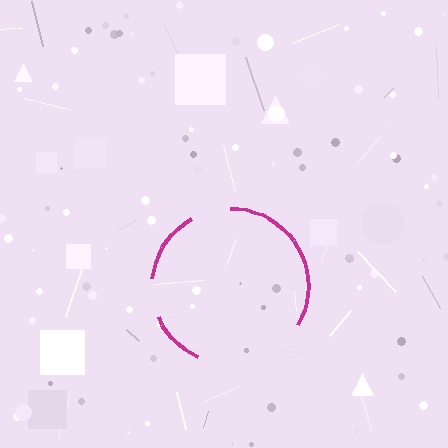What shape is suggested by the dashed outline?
The dashed outline suggests a circle.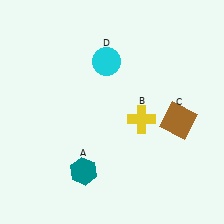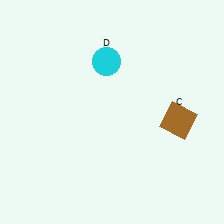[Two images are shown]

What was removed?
The teal hexagon (A), the yellow cross (B) were removed in Image 2.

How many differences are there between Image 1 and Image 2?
There are 2 differences between the two images.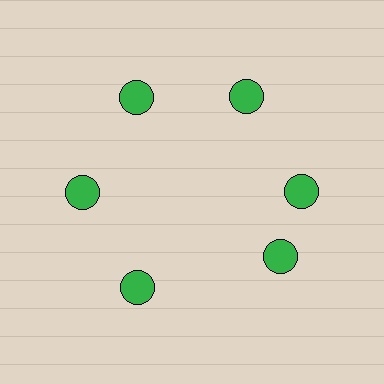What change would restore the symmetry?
The symmetry would be restored by rotating it back into even spacing with its neighbors so that all 6 circles sit at equal angles and equal distance from the center.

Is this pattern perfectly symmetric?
No. The 6 green circles are arranged in a ring, but one element near the 5 o'clock position is rotated out of alignment along the ring, breaking the 6-fold rotational symmetry.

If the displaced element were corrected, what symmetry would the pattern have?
It would have 6-fold rotational symmetry — the pattern would map onto itself every 60 degrees.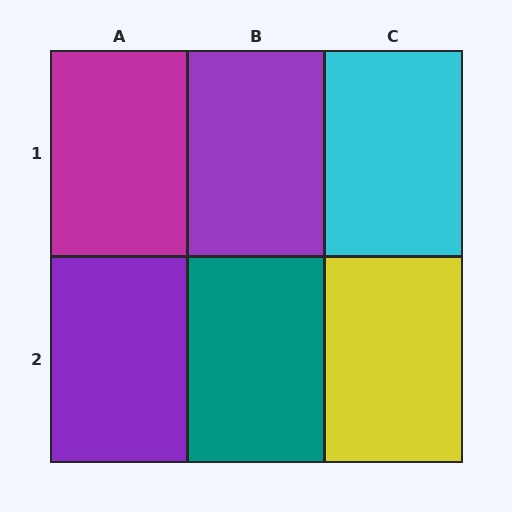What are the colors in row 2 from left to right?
Purple, teal, yellow.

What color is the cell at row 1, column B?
Purple.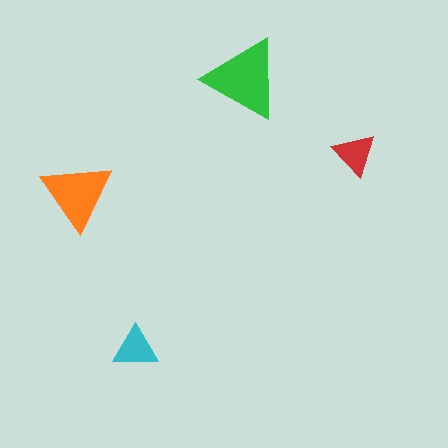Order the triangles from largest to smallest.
the green one, the orange one, the cyan one, the red one.